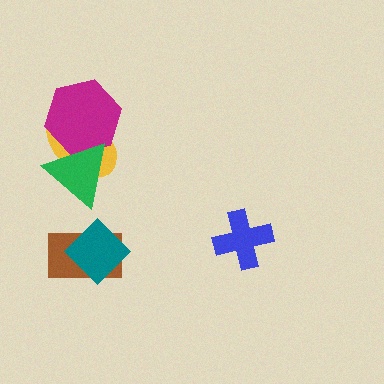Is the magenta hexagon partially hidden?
Yes, it is partially covered by another shape.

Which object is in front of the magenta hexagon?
The green triangle is in front of the magenta hexagon.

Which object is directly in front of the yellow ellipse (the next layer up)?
The magenta hexagon is directly in front of the yellow ellipse.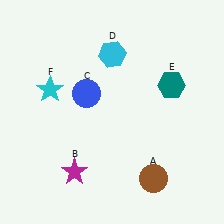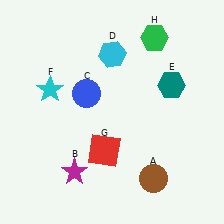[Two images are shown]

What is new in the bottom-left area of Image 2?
A red square (G) was added in the bottom-left area of Image 2.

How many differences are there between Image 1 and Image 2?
There are 2 differences between the two images.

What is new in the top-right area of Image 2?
A green hexagon (H) was added in the top-right area of Image 2.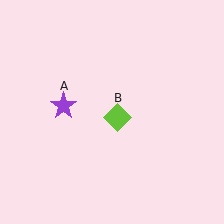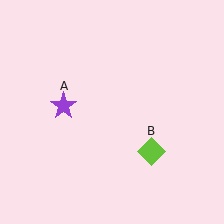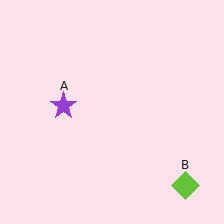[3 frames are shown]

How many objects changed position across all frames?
1 object changed position: lime diamond (object B).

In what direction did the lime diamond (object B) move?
The lime diamond (object B) moved down and to the right.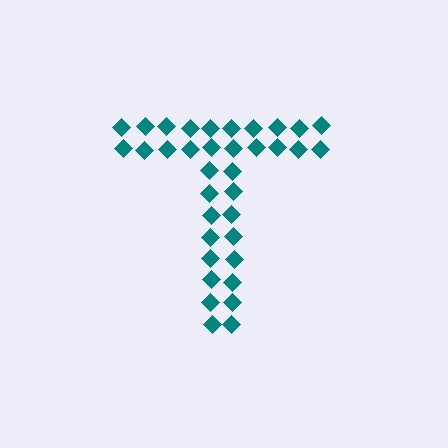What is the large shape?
The large shape is the letter T.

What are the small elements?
The small elements are diamonds.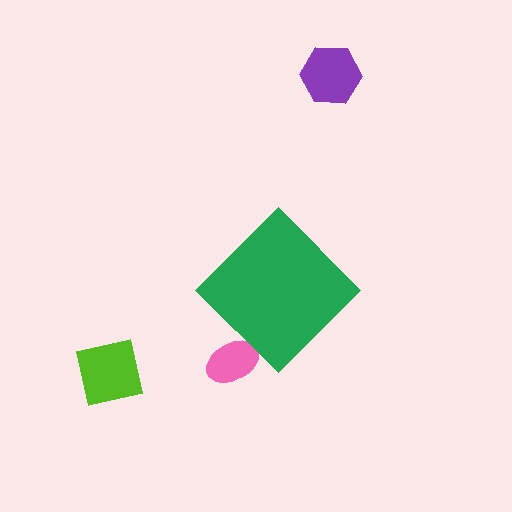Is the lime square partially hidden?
No, the lime square is fully visible.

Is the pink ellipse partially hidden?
Yes, the pink ellipse is partially hidden behind the green diamond.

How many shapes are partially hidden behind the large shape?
1 shape is partially hidden.